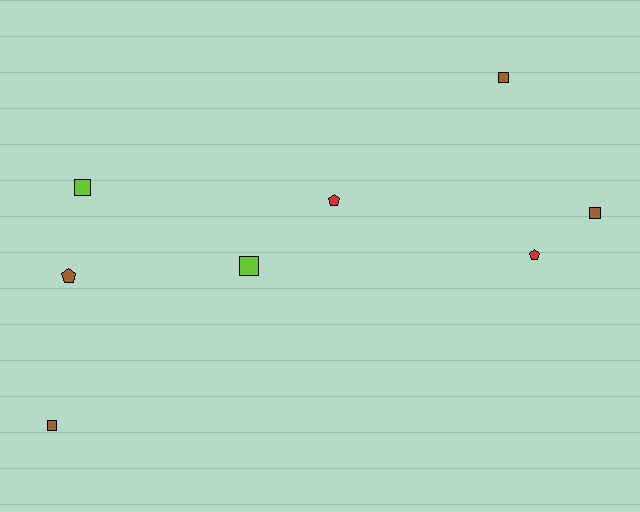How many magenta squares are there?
There are no magenta squares.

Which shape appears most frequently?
Square, with 5 objects.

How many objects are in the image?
There are 8 objects.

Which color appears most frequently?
Brown, with 4 objects.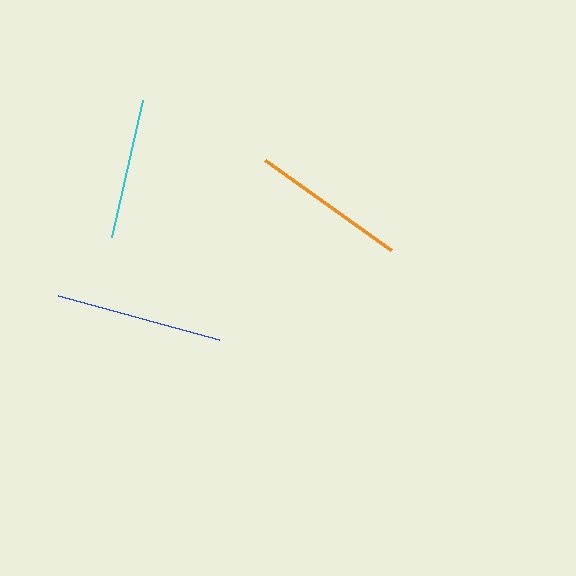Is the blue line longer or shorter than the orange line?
The blue line is longer than the orange line.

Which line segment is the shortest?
The cyan line is the shortest at approximately 141 pixels.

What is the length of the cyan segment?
The cyan segment is approximately 141 pixels long.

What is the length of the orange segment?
The orange segment is approximately 155 pixels long.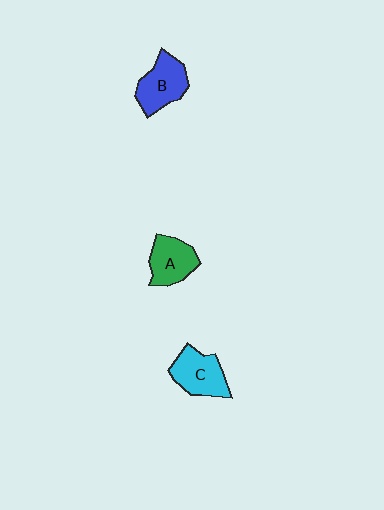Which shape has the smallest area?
Shape A (green).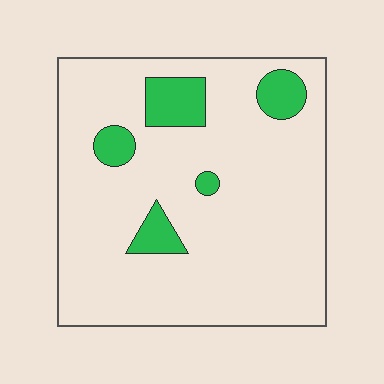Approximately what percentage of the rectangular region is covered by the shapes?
Approximately 10%.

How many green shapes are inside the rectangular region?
5.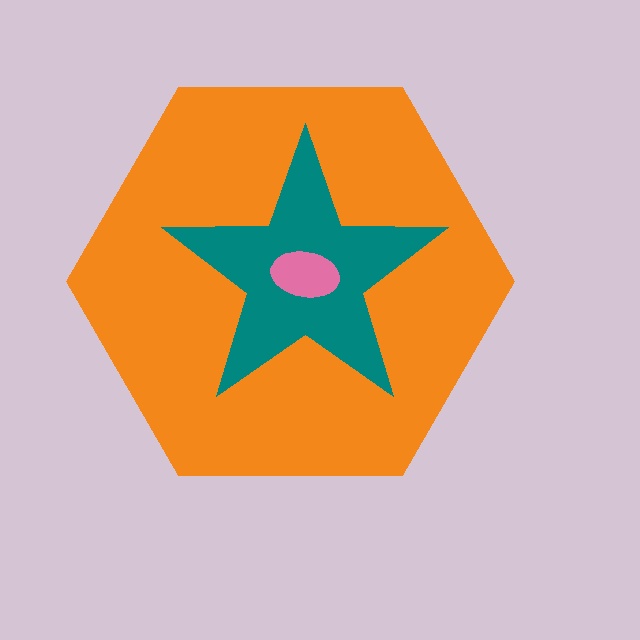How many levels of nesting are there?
3.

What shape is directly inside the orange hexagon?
The teal star.